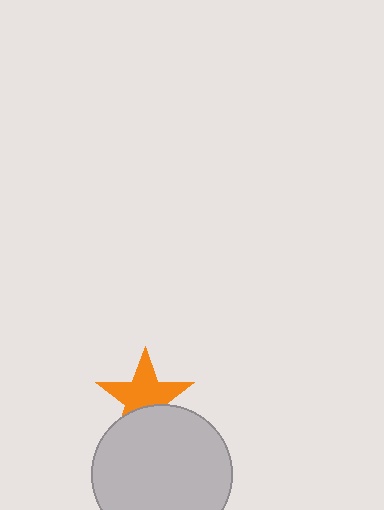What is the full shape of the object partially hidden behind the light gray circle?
The partially hidden object is an orange star.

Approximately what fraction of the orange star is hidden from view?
Roughly 33% of the orange star is hidden behind the light gray circle.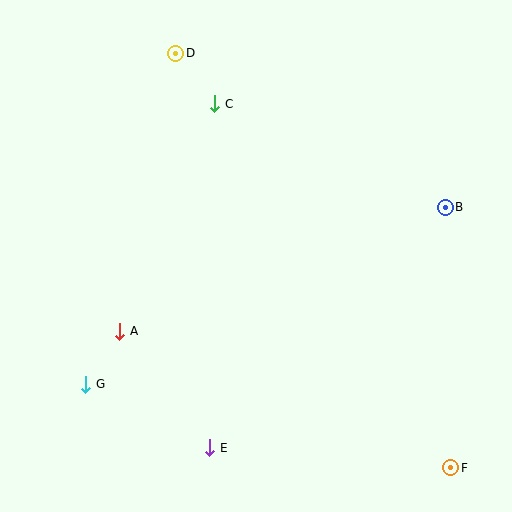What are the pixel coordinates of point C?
Point C is at (215, 104).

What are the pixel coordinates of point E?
Point E is at (210, 448).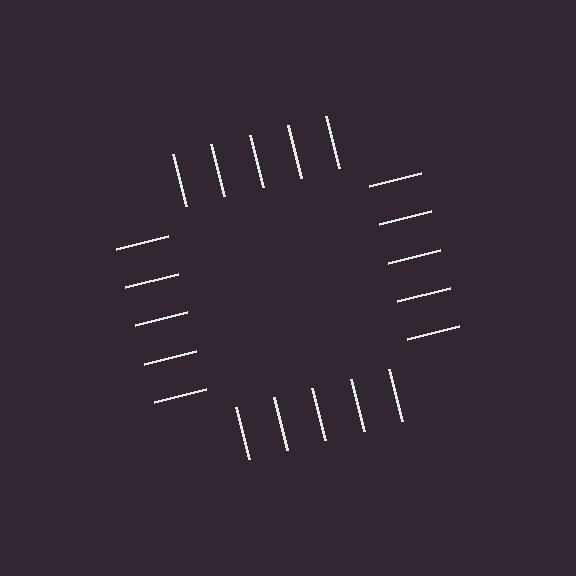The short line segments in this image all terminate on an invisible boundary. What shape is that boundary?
An illusory square — the line segments terminate on its edges but no continuous stroke is drawn.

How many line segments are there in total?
20 — 5 along each of the 4 edges.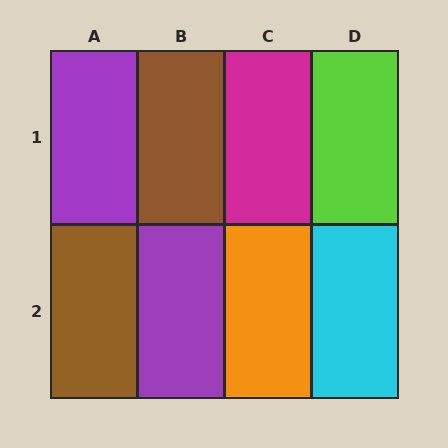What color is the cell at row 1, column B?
Brown.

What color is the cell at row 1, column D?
Lime.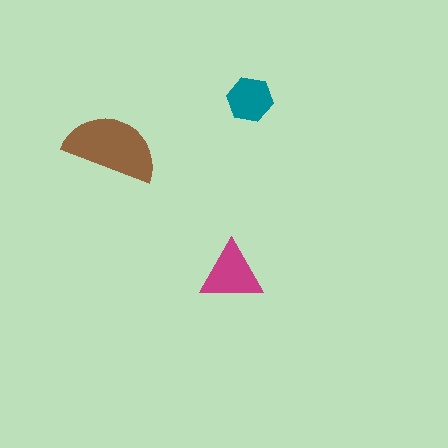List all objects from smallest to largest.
The teal hexagon, the magenta triangle, the brown semicircle.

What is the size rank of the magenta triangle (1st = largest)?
2nd.